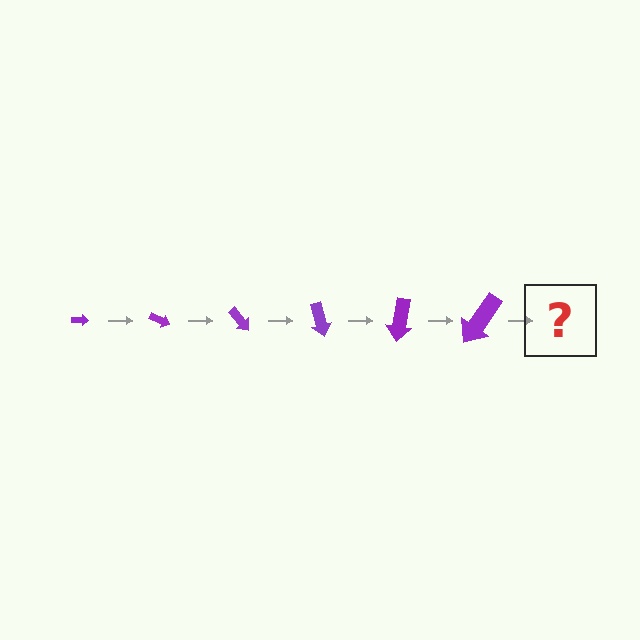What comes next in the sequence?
The next element should be an arrow, larger than the previous one and rotated 150 degrees from the start.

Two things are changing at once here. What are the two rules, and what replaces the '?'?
The two rules are that the arrow grows larger each step and it rotates 25 degrees each step. The '?' should be an arrow, larger than the previous one and rotated 150 degrees from the start.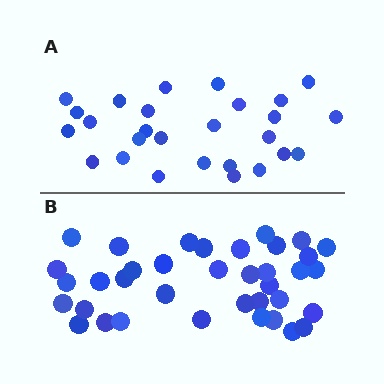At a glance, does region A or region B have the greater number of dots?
Region B (the bottom region) has more dots.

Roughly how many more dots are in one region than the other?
Region B has roughly 10 or so more dots than region A.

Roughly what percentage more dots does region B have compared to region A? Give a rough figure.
About 35% more.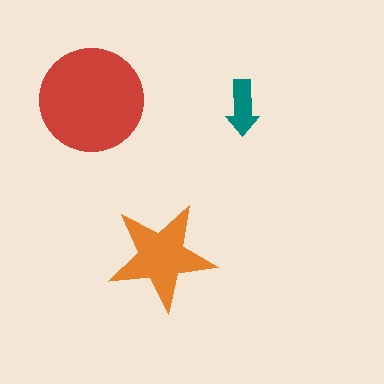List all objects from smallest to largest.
The teal arrow, the orange star, the red circle.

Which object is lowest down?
The orange star is bottommost.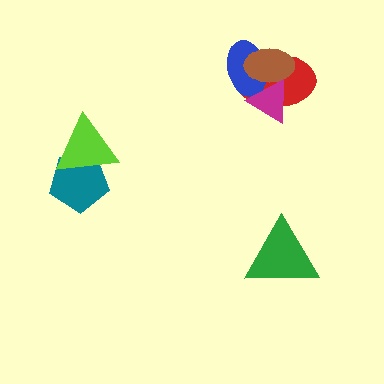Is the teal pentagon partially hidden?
Yes, it is partially covered by another shape.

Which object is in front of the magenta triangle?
The brown ellipse is in front of the magenta triangle.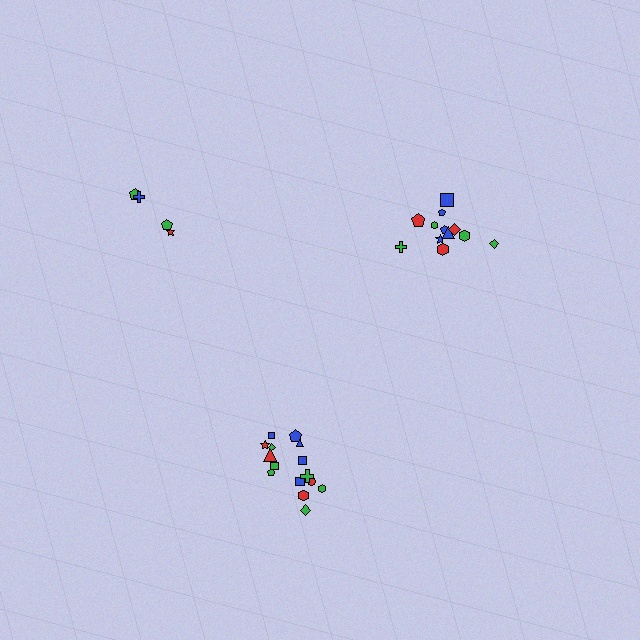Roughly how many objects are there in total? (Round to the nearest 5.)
Roughly 30 objects in total.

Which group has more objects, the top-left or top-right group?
The top-right group.